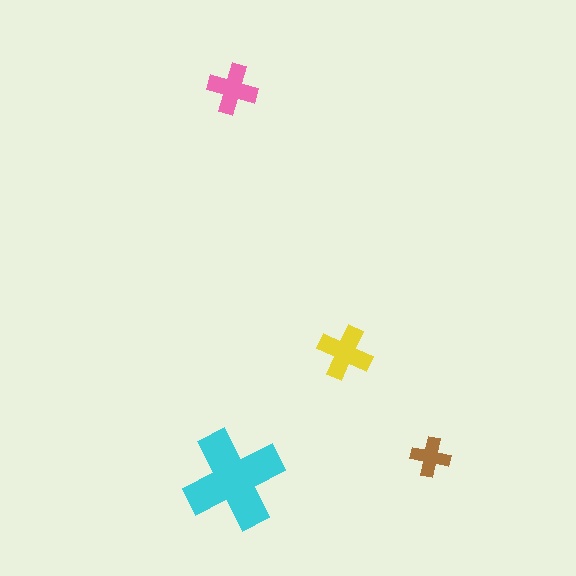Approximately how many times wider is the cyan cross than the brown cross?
About 2.5 times wider.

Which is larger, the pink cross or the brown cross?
The pink one.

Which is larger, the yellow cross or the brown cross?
The yellow one.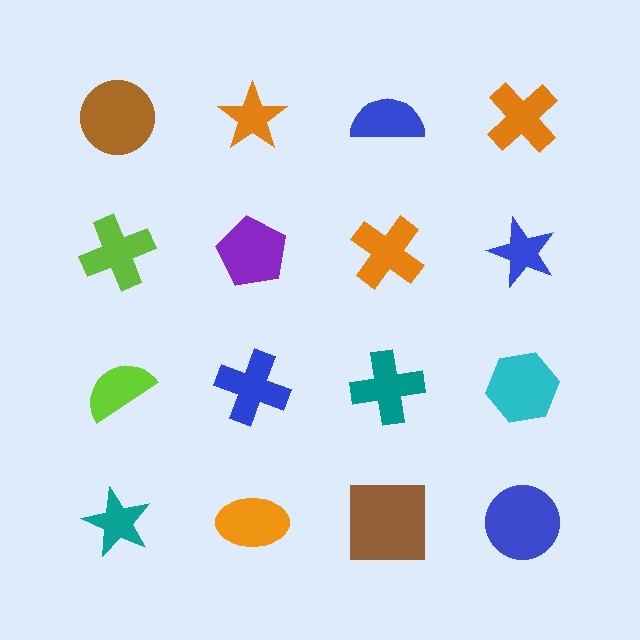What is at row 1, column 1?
A brown circle.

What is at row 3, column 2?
A blue cross.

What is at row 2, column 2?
A purple pentagon.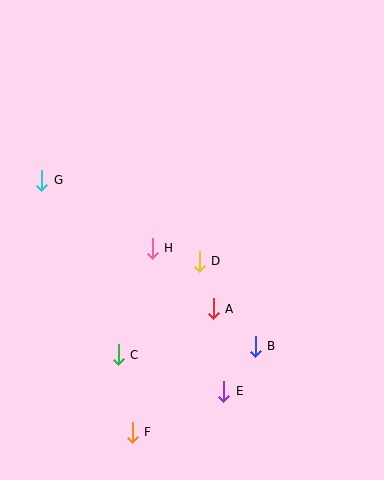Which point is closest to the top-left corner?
Point G is closest to the top-left corner.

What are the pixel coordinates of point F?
Point F is at (132, 432).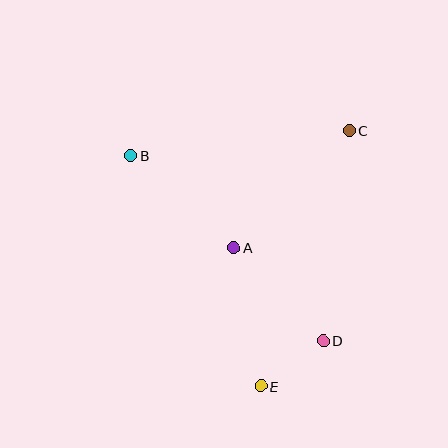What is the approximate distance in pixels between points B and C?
The distance between B and C is approximately 220 pixels.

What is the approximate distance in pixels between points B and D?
The distance between B and D is approximately 266 pixels.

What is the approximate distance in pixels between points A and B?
The distance between A and B is approximately 138 pixels.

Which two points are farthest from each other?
Points C and E are farthest from each other.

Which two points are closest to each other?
Points D and E are closest to each other.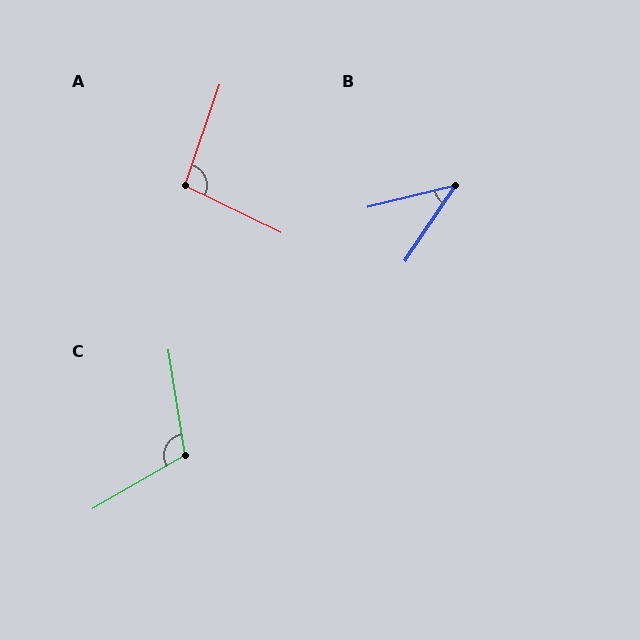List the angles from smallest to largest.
B (43°), A (97°), C (111°).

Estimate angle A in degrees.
Approximately 97 degrees.